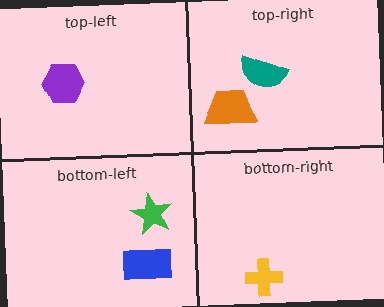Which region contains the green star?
The bottom-left region.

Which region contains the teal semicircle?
The top-right region.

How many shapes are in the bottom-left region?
2.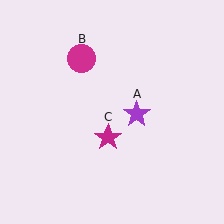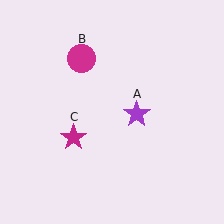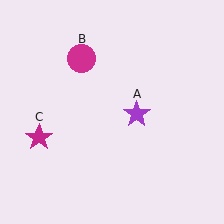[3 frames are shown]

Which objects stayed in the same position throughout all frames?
Purple star (object A) and magenta circle (object B) remained stationary.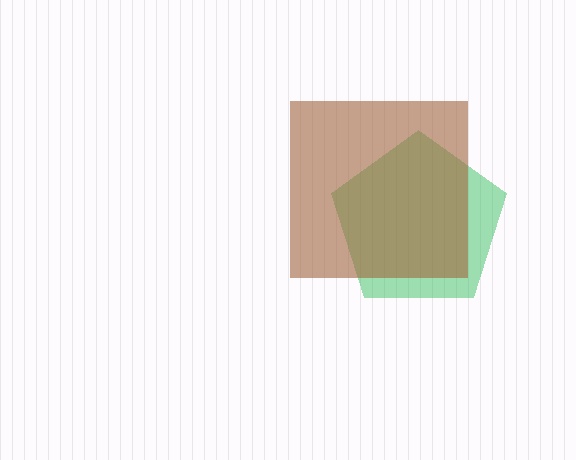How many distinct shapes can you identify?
There are 2 distinct shapes: a green pentagon, a brown square.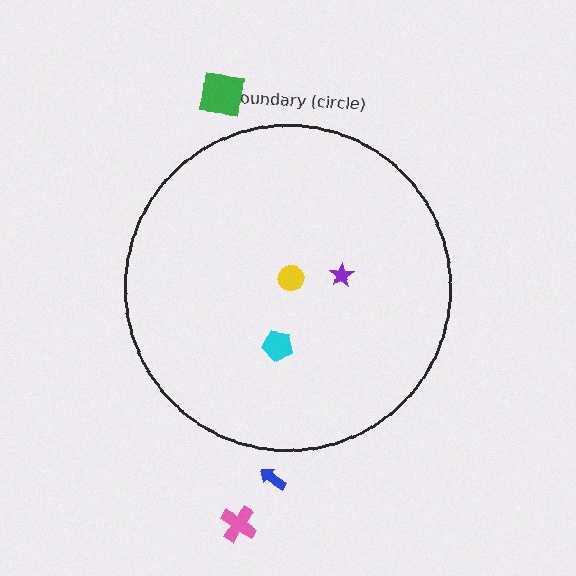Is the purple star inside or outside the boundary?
Inside.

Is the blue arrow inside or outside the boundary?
Outside.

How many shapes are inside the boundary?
3 inside, 3 outside.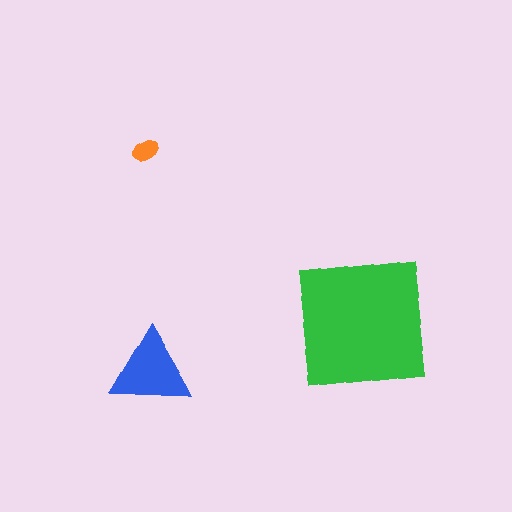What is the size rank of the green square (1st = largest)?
1st.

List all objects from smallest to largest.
The orange ellipse, the blue triangle, the green square.